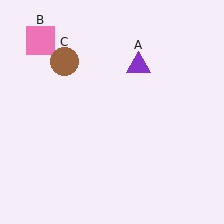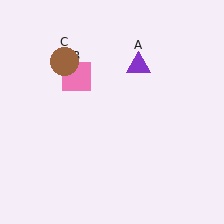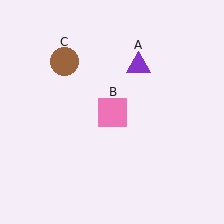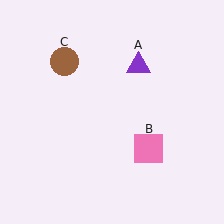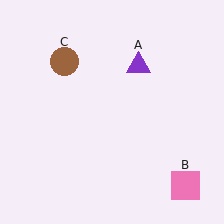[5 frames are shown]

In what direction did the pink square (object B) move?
The pink square (object B) moved down and to the right.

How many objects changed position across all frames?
1 object changed position: pink square (object B).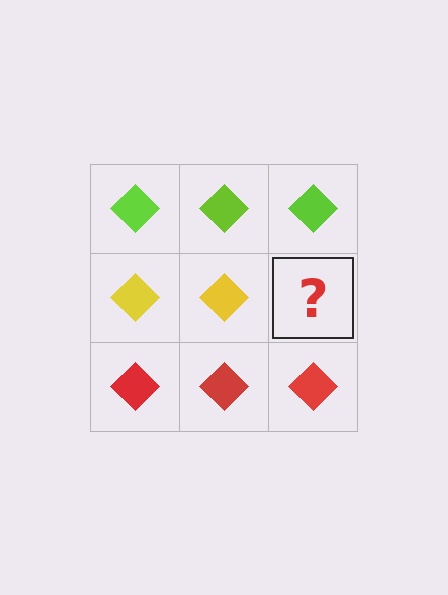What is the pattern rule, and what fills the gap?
The rule is that each row has a consistent color. The gap should be filled with a yellow diamond.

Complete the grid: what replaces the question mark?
The question mark should be replaced with a yellow diamond.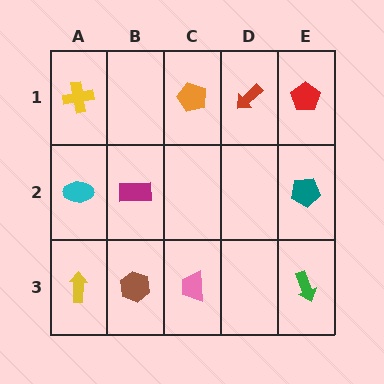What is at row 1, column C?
An orange pentagon.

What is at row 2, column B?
A magenta rectangle.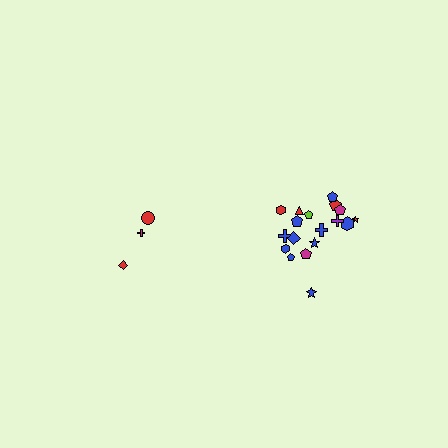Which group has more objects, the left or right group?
The right group.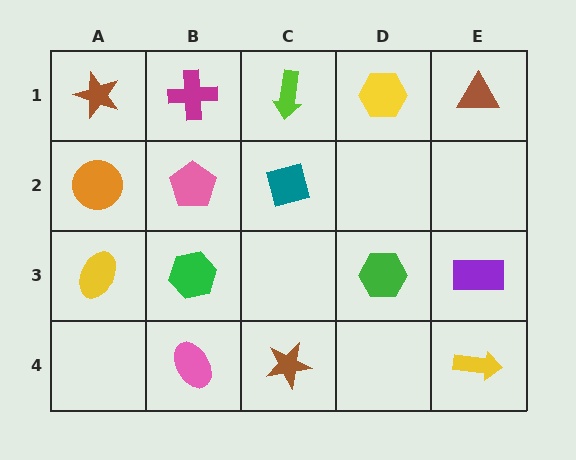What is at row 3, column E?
A purple rectangle.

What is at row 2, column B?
A pink pentagon.